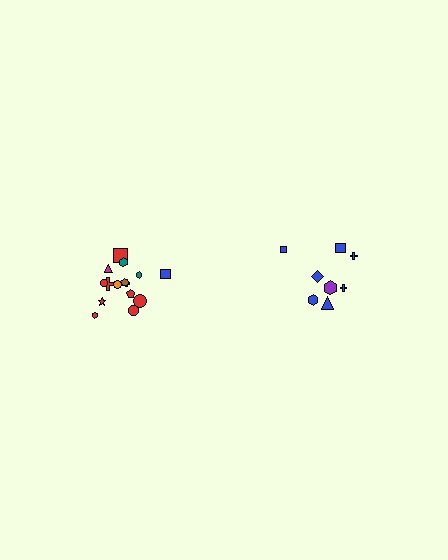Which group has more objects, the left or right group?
The left group.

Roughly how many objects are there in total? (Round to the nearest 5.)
Roughly 25 objects in total.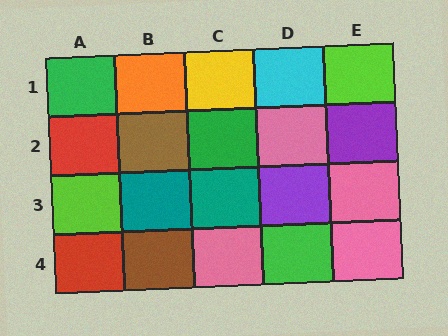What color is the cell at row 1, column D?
Cyan.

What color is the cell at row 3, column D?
Purple.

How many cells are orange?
1 cell is orange.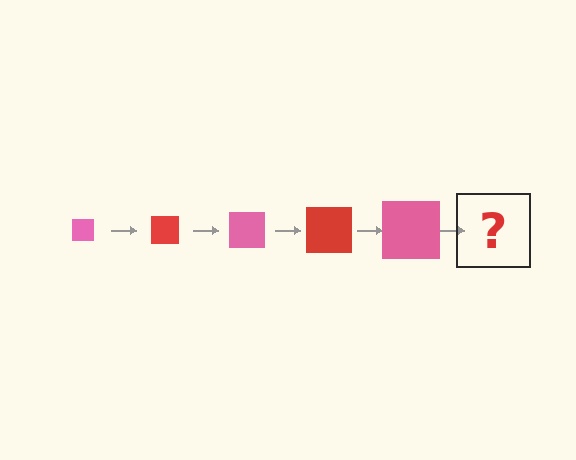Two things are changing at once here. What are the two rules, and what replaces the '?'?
The two rules are that the square grows larger each step and the color cycles through pink and red. The '?' should be a red square, larger than the previous one.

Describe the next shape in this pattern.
It should be a red square, larger than the previous one.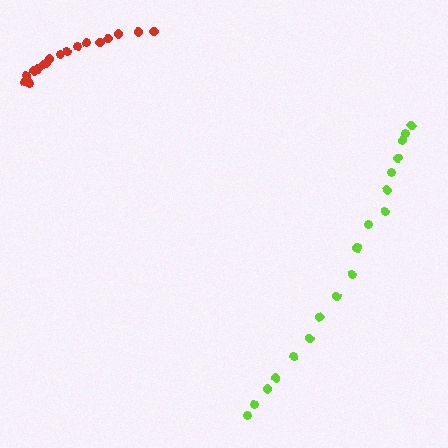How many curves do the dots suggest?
There are 2 distinct paths.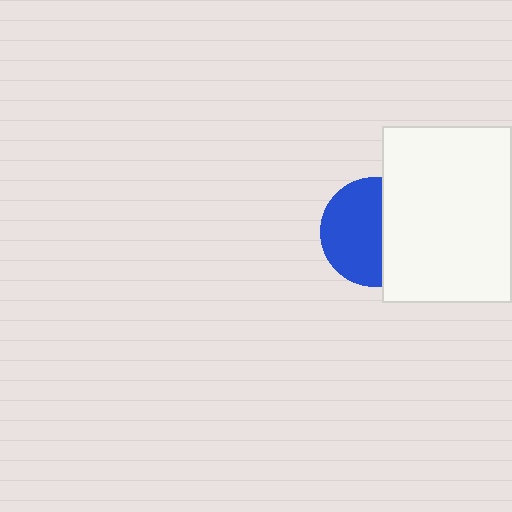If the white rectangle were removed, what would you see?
You would see the complete blue circle.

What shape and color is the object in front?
The object in front is a white rectangle.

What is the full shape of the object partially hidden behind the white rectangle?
The partially hidden object is a blue circle.